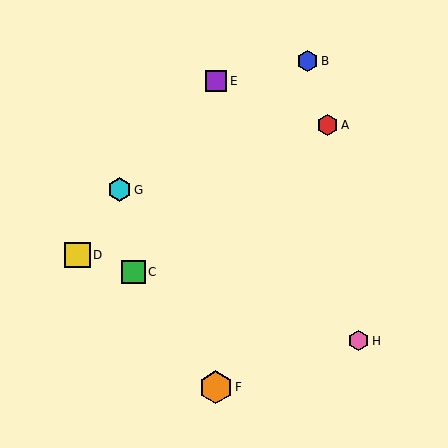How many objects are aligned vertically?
2 objects (E, F) are aligned vertically.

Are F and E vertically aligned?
Yes, both are at x≈216.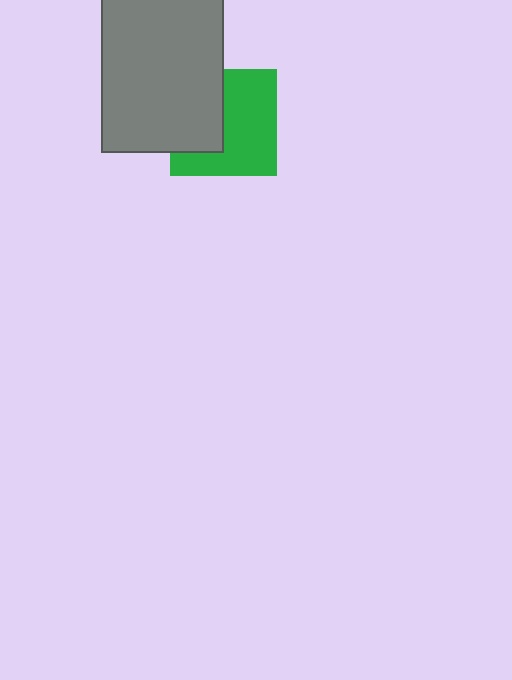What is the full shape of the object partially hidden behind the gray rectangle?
The partially hidden object is a green square.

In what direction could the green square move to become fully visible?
The green square could move right. That would shift it out from behind the gray rectangle entirely.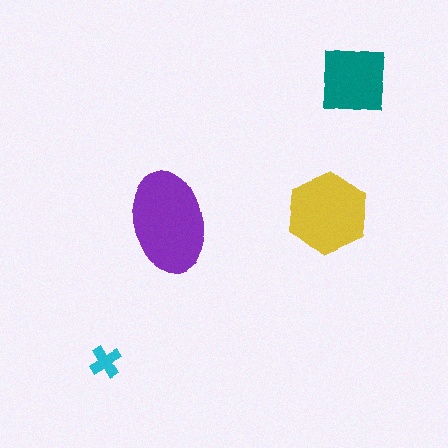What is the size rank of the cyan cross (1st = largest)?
4th.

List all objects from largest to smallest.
The purple ellipse, the yellow hexagon, the teal square, the cyan cross.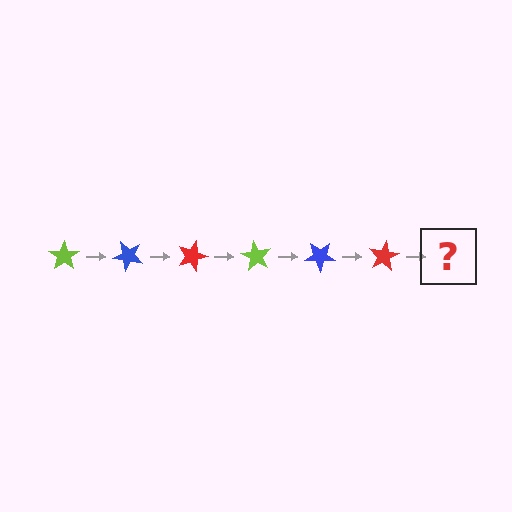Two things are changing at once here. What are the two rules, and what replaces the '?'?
The two rules are that it rotates 45 degrees each step and the color cycles through lime, blue, and red. The '?' should be a lime star, rotated 270 degrees from the start.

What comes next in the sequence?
The next element should be a lime star, rotated 270 degrees from the start.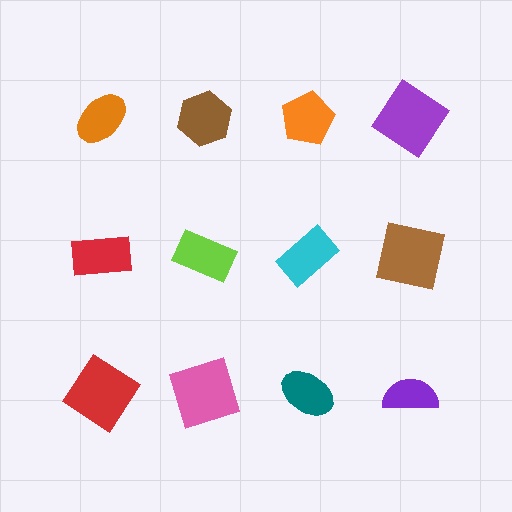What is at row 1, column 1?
An orange ellipse.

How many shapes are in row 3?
4 shapes.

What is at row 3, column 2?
A pink square.